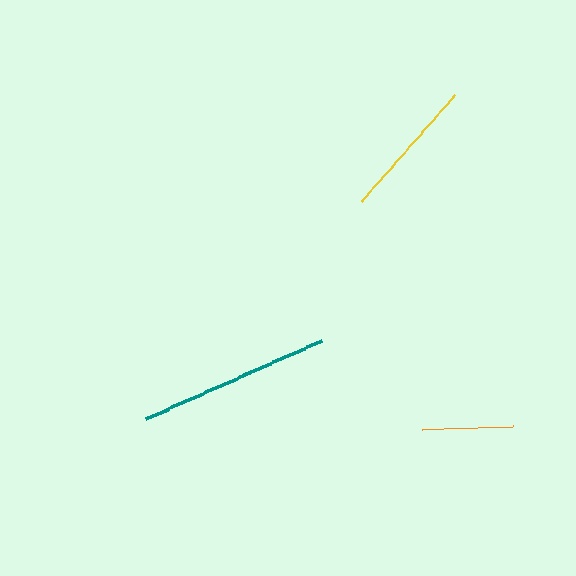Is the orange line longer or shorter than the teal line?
The teal line is longer than the orange line.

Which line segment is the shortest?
The orange line is the shortest at approximately 90 pixels.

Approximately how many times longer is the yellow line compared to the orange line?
The yellow line is approximately 1.6 times the length of the orange line.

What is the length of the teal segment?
The teal segment is approximately 192 pixels long.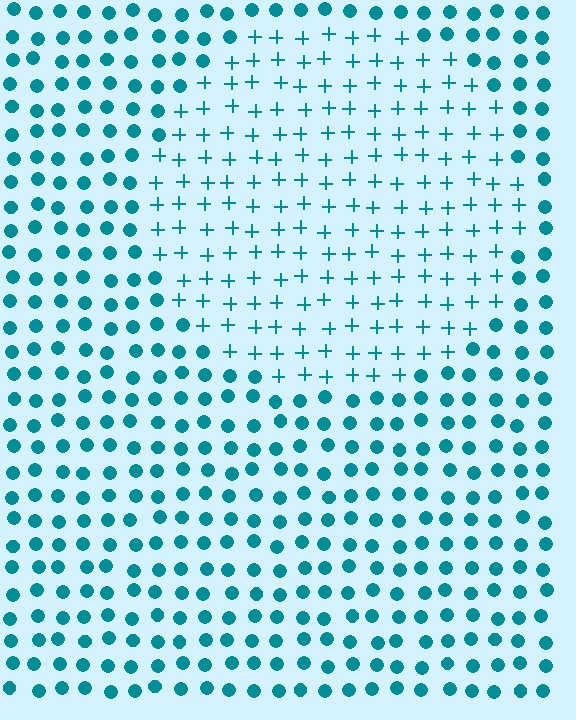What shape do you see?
I see a circle.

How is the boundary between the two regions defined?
The boundary is defined by a change in element shape: plus signs inside vs. circles outside. All elements share the same color and spacing.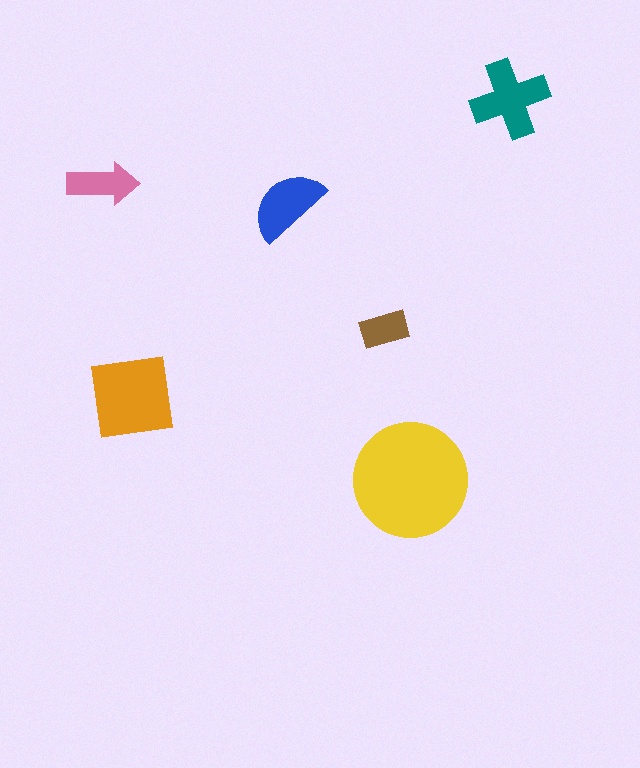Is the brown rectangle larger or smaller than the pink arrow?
Smaller.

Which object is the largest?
The yellow circle.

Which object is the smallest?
The brown rectangle.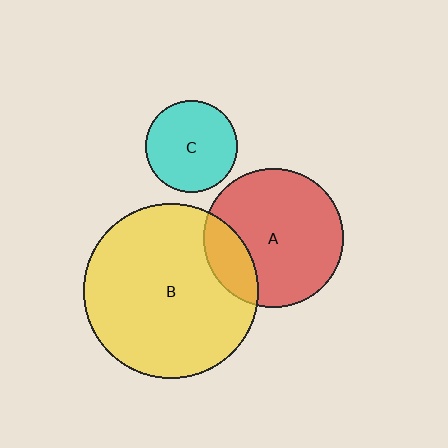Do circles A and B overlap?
Yes.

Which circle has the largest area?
Circle B (yellow).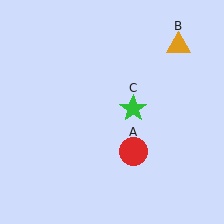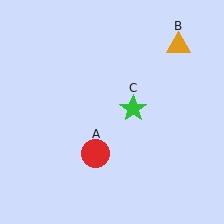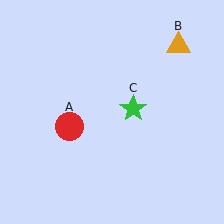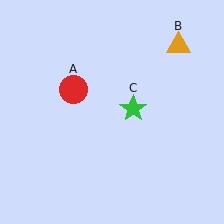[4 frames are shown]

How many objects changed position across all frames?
1 object changed position: red circle (object A).